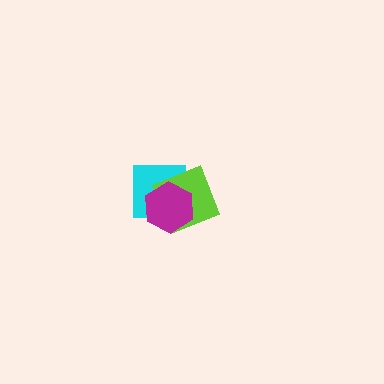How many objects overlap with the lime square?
2 objects overlap with the lime square.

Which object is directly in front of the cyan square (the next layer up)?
The lime square is directly in front of the cyan square.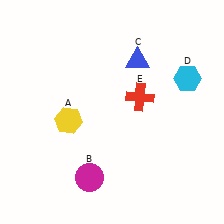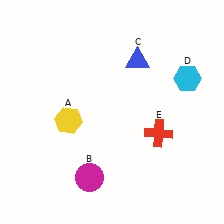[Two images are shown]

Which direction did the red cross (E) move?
The red cross (E) moved down.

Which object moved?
The red cross (E) moved down.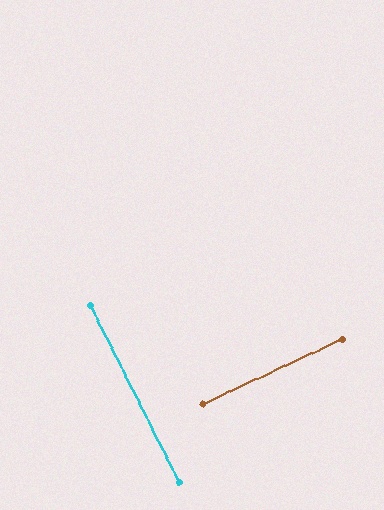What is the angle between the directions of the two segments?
Approximately 88 degrees.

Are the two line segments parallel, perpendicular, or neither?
Perpendicular — they meet at approximately 88°.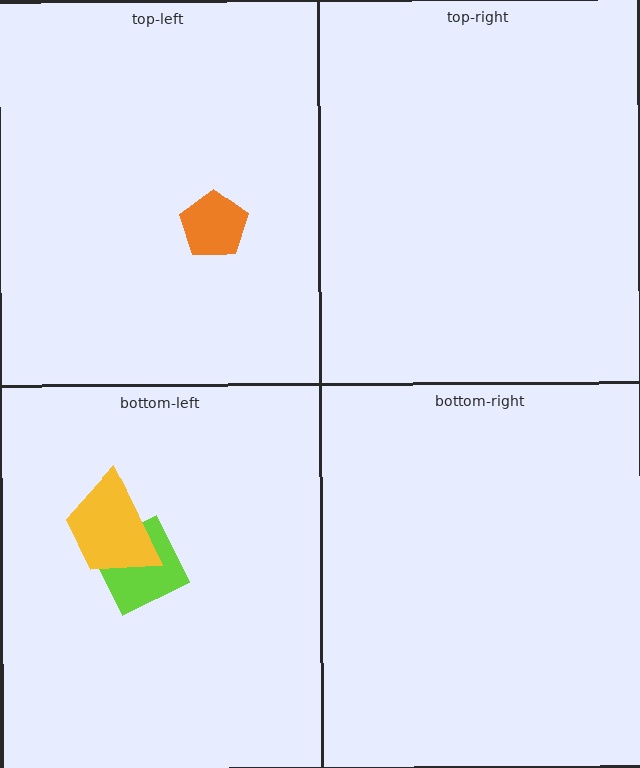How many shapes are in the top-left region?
1.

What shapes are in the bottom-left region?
The lime square, the yellow trapezoid.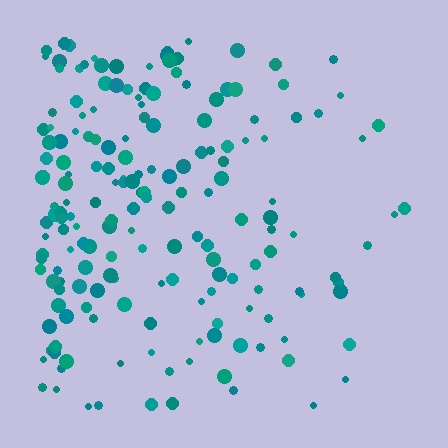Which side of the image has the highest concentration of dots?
The left.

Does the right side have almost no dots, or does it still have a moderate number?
Still a moderate number, just noticeably fewer than the left.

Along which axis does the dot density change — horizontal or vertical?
Horizontal.